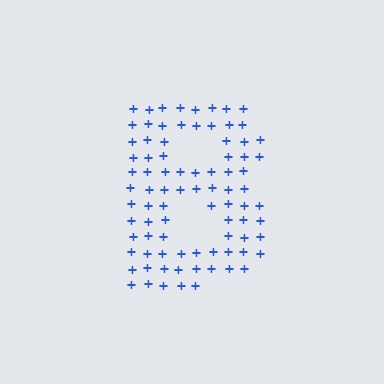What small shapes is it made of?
It is made of small plus signs.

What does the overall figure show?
The overall figure shows the letter B.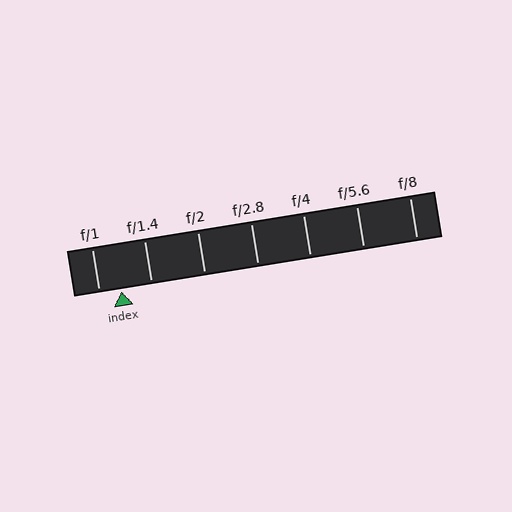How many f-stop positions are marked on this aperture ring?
There are 7 f-stop positions marked.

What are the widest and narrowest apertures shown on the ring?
The widest aperture shown is f/1 and the narrowest is f/8.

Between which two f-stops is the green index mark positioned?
The index mark is between f/1 and f/1.4.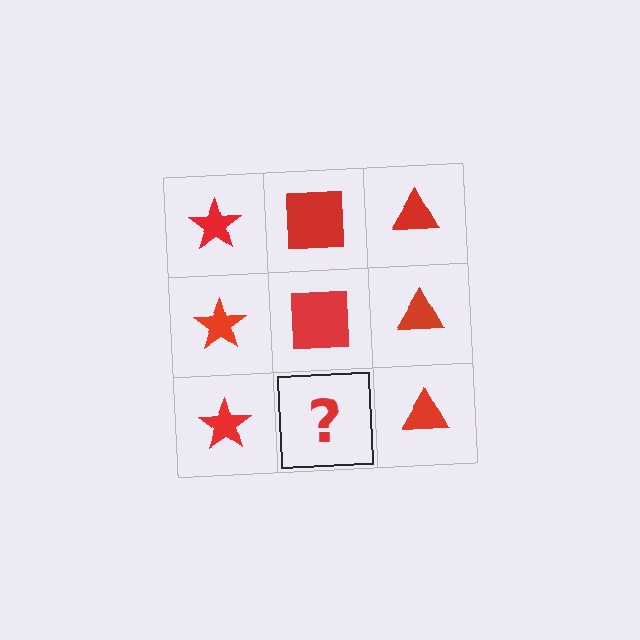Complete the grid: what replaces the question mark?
The question mark should be replaced with a red square.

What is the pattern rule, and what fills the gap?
The rule is that each column has a consistent shape. The gap should be filled with a red square.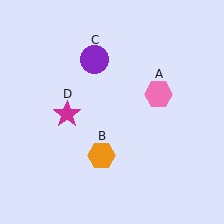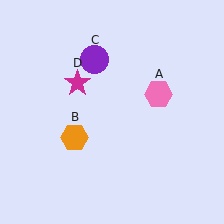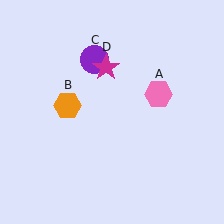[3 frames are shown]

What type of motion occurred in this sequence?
The orange hexagon (object B), magenta star (object D) rotated clockwise around the center of the scene.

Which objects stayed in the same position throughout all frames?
Pink hexagon (object A) and purple circle (object C) remained stationary.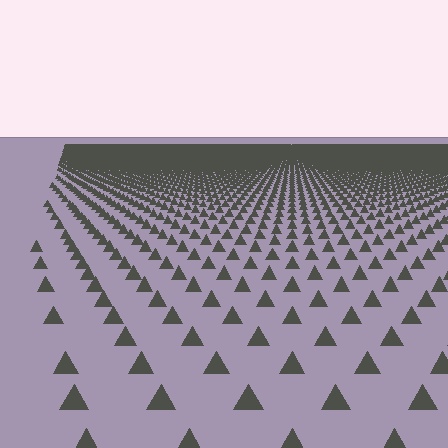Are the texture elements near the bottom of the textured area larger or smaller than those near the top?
Larger. Near the bottom, elements are closer to the viewer and appear at a bigger on-screen size.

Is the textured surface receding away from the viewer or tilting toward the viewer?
The surface is receding away from the viewer. Texture elements get smaller and denser toward the top.